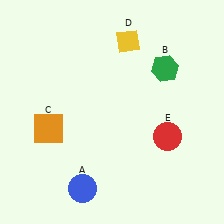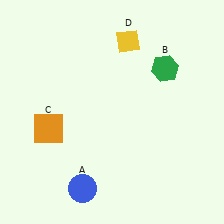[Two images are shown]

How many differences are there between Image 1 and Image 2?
There is 1 difference between the two images.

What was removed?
The red circle (E) was removed in Image 2.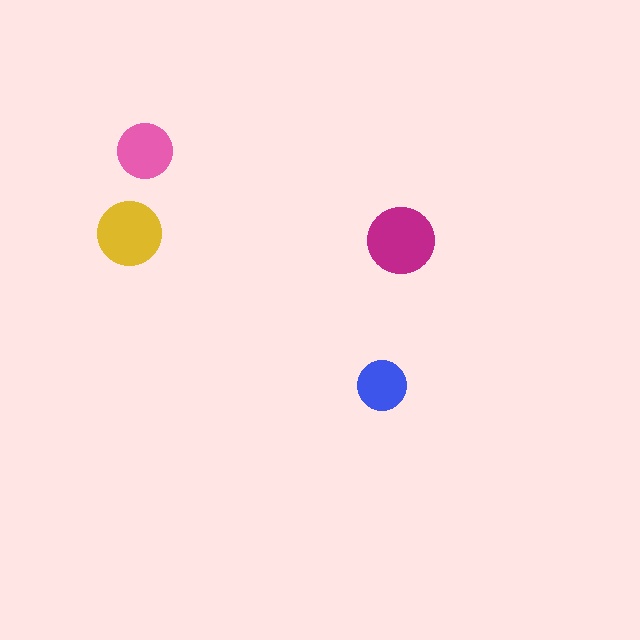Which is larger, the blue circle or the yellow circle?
The yellow one.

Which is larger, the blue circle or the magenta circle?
The magenta one.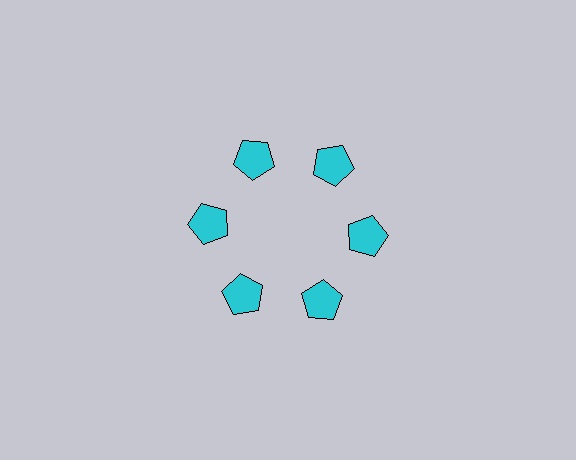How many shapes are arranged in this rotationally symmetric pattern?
There are 6 shapes, arranged in 6 groups of 1.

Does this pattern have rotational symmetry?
Yes, this pattern has 6-fold rotational symmetry. It looks the same after rotating 60 degrees around the center.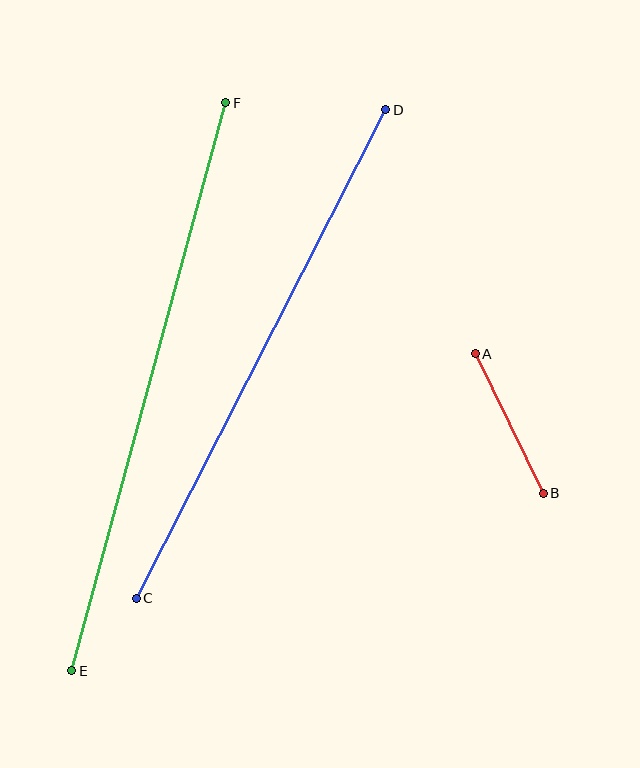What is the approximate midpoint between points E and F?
The midpoint is at approximately (149, 387) pixels.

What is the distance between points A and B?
The distance is approximately 155 pixels.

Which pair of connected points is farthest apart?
Points E and F are farthest apart.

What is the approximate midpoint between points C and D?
The midpoint is at approximately (261, 354) pixels.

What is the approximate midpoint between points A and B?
The midpoint is at approximately (509, 423) pixels.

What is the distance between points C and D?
The distance is approximately 549 pixels.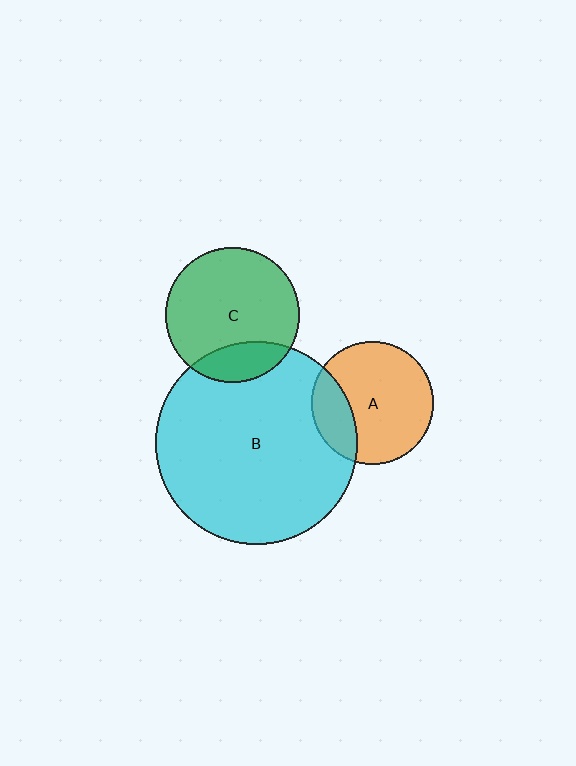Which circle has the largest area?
Circle B (cyan).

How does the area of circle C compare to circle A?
Approximately 1.2 times.